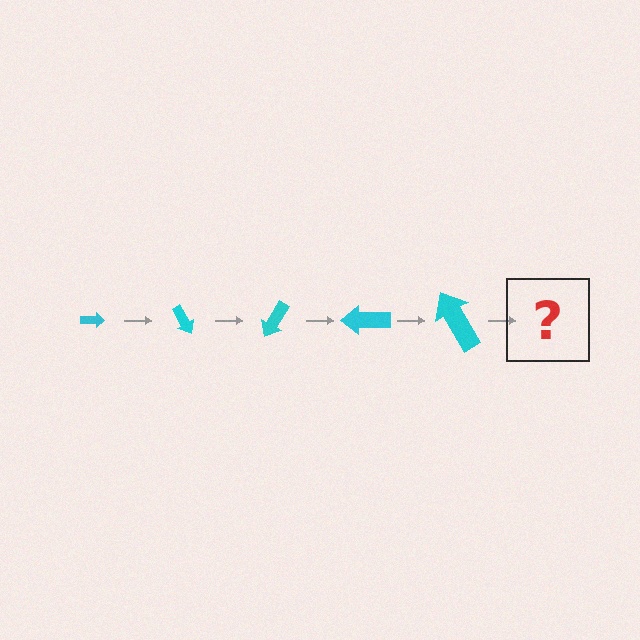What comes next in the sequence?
The next element should be an arrow, larger than the previous one and rotated 300 degrees from the start.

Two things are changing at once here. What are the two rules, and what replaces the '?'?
The two rules are that the arrow grows larger each step and it rotates 60 degrees each step. The '?' should be an arrow, larger than the previous one and rotated 300 degrees from the start.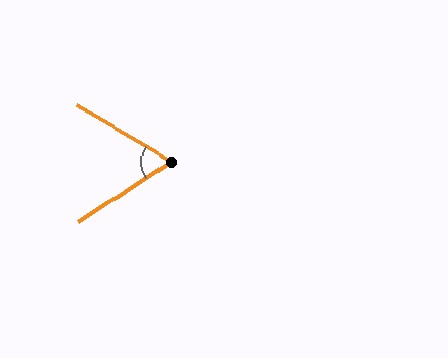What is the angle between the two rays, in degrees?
Approximately 64 degrees.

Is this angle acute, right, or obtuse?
It is acute.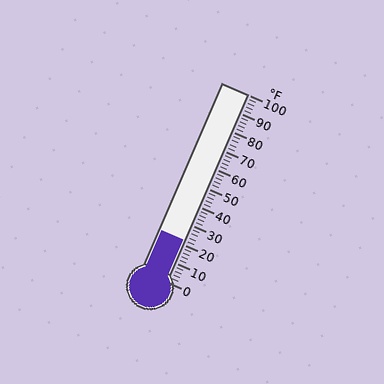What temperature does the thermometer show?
The thermometer shows approximately 22°F.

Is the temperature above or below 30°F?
The temperature is below 30°F.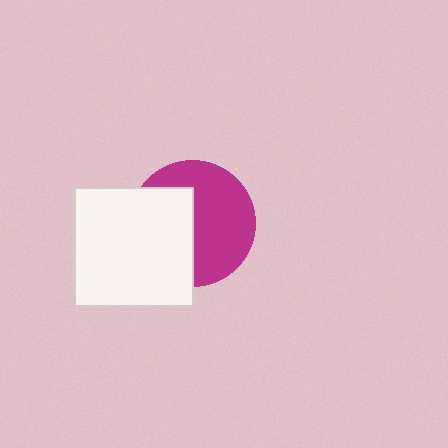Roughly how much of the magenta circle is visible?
About half of it is visible (roughly 57%).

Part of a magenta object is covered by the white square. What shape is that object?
It is a circle.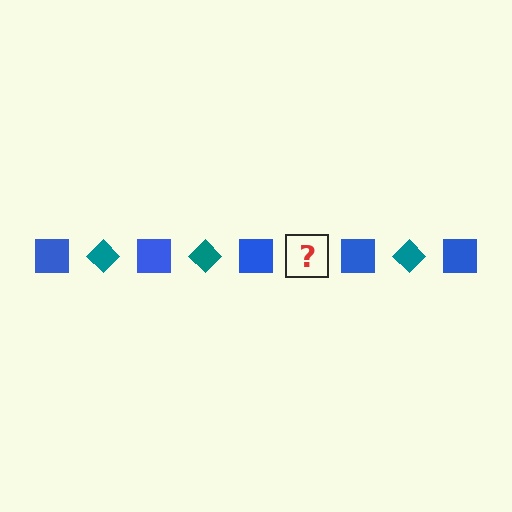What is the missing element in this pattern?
The missing element is a teal diamond.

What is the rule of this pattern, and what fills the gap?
The rule is that the pattern alternates between blue square and teal diamond. The gap should be filled with a teal diamond.